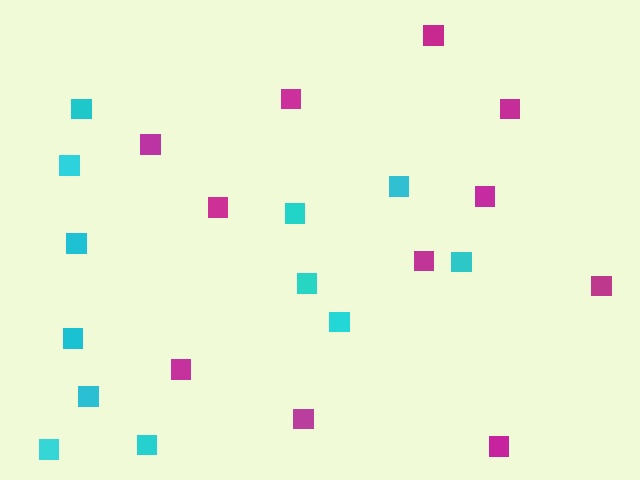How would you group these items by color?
There are 2 groups: one group of cyan squares (12) and one group of magenta squares (11).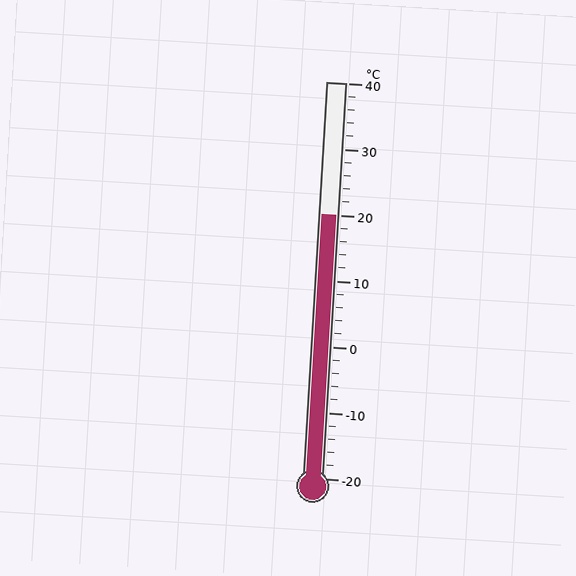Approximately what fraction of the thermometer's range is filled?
The thermometer is filled to approximately 65% of its range.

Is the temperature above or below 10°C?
The temperature is above 10°C.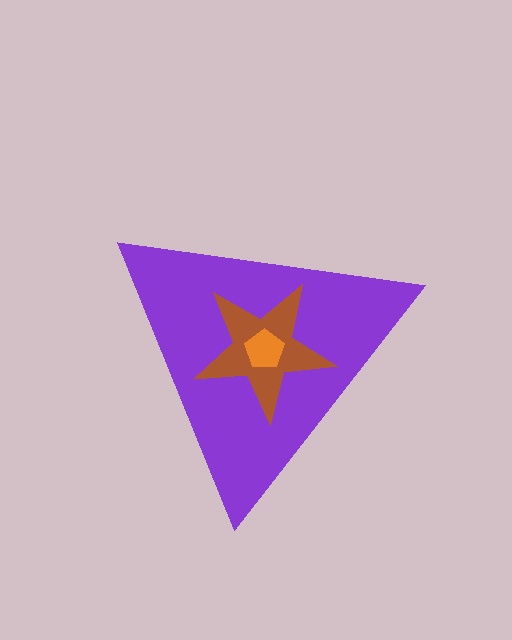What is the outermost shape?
The purple triangle.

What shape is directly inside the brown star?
The orange pentagon.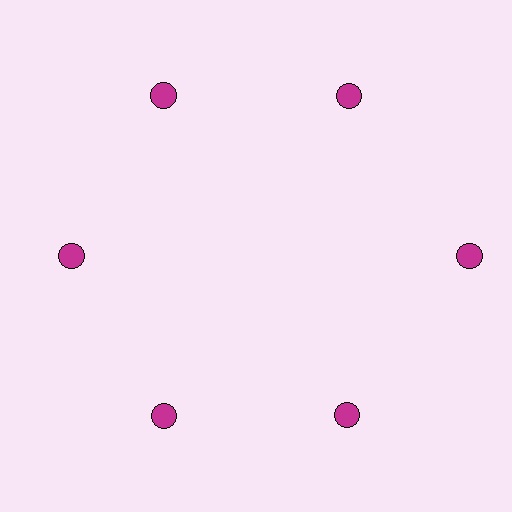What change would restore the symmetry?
The symmetry would be restored by moving it inward, back onto the ring so that all 6 circles sit at equal angles and equal distance from the center.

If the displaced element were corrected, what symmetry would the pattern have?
It would have 6-fold rotational symmetry — the pattern would map onto itself every 60 degrees.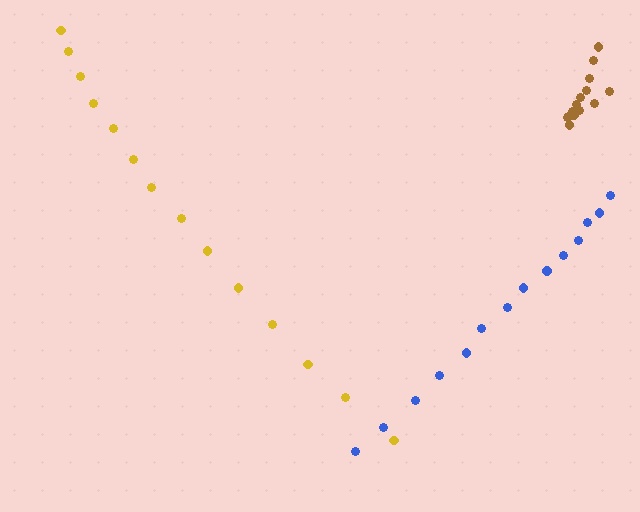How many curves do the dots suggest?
There are 3 distinct paths.